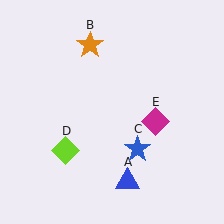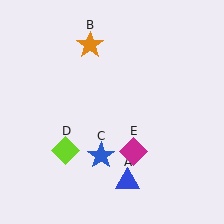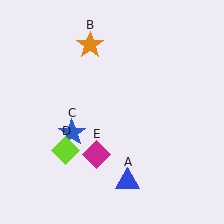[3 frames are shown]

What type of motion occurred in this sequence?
The blue star (object C), magenta diamond (object E) rotated clockwise around the center of the scene.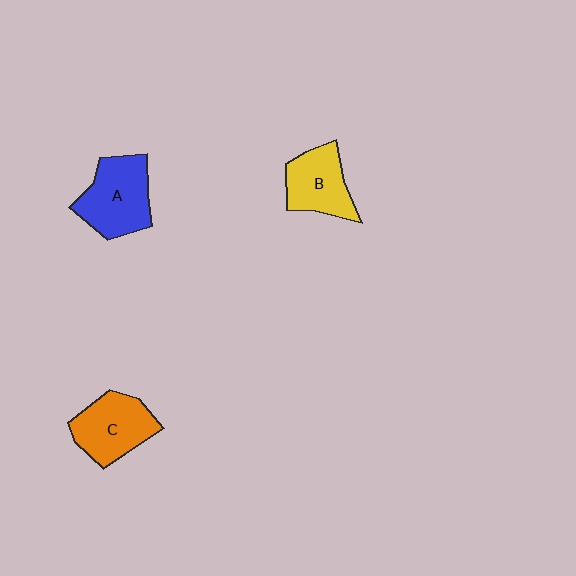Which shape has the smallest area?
Shape B (yellow).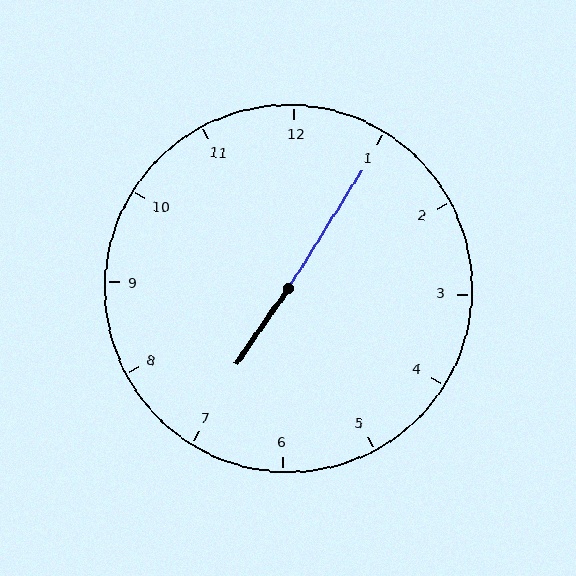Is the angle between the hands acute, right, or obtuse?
It is obtuse.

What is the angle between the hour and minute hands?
Approximately 178 degrees.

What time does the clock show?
7:05.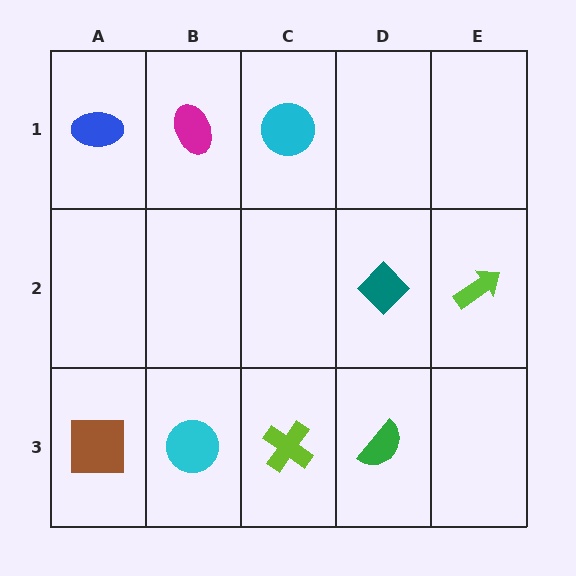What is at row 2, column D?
A teal diamond.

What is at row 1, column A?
A blue ellipse.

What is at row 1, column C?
A cyan circle.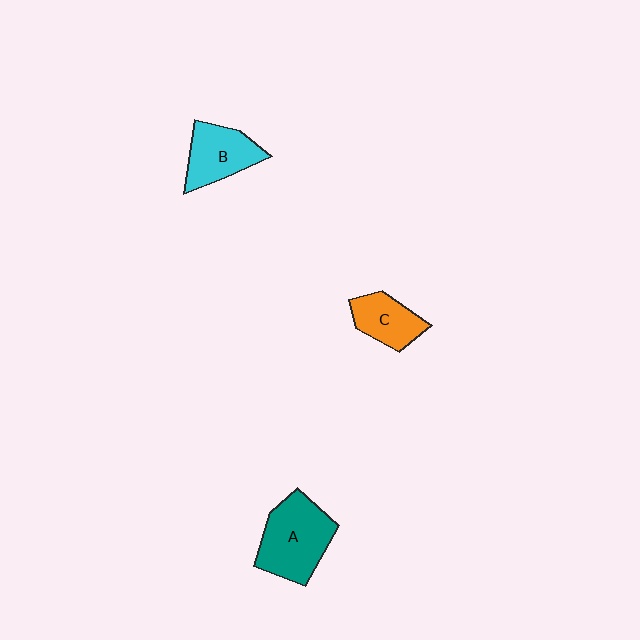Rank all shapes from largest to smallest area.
From largest to smallest: A (teal), B (cyan), C (orange).